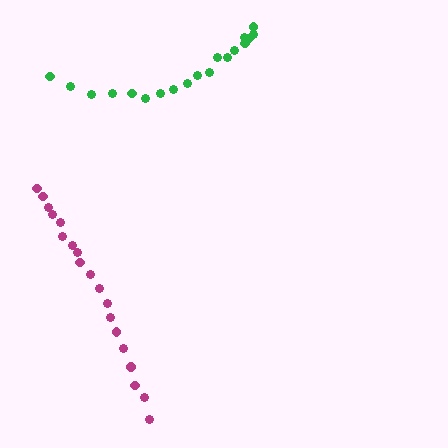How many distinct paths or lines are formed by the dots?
There are 2 distinct paths.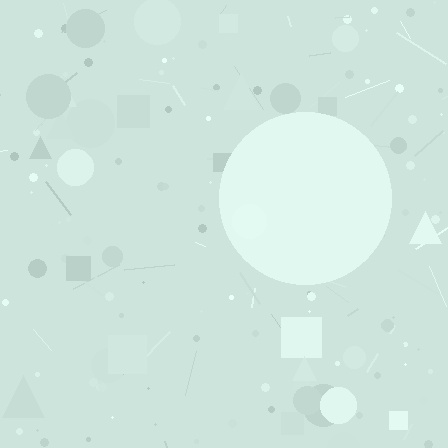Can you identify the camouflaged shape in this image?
The camouflaged shape is a circle.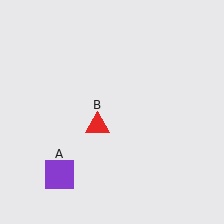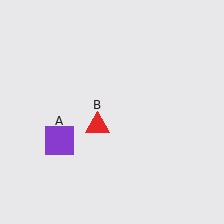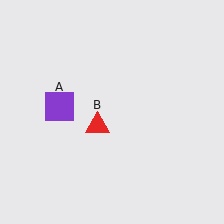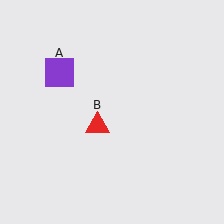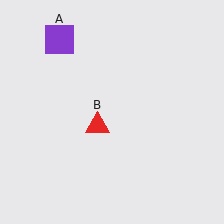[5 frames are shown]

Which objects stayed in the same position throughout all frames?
Red triangle (object B) remained stationary.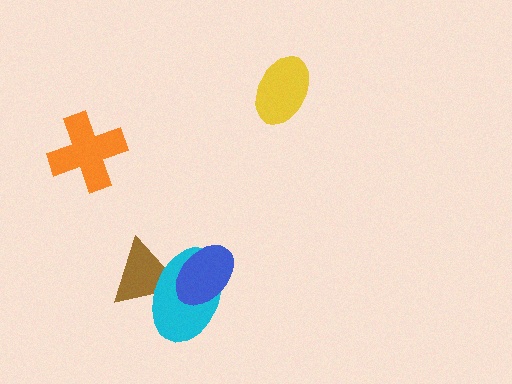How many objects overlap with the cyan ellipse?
2 objects overlap with the cyan ellipse.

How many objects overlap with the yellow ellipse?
0 objects overlap with the yellow ellipse.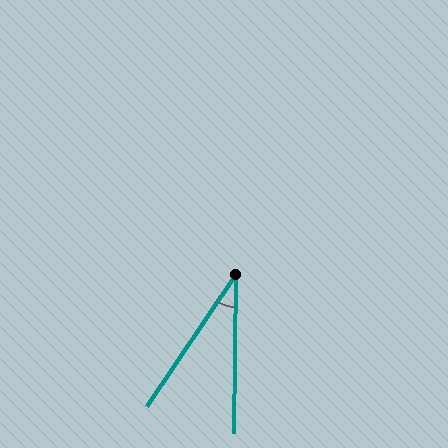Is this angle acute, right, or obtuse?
It is acute.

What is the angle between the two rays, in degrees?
Approximately 33 degrees.